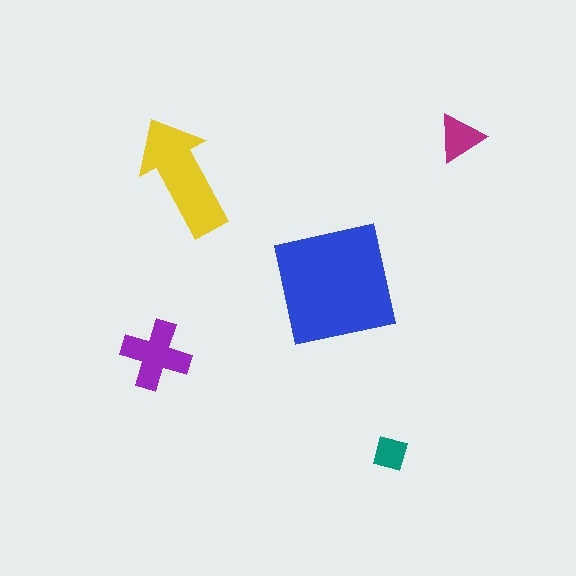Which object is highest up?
The magenta triangle is topmost.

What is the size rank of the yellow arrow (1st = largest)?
2nd.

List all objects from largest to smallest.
The blue square, the yellow arrow, the purple cross, the magenta triangle, the teal diamond.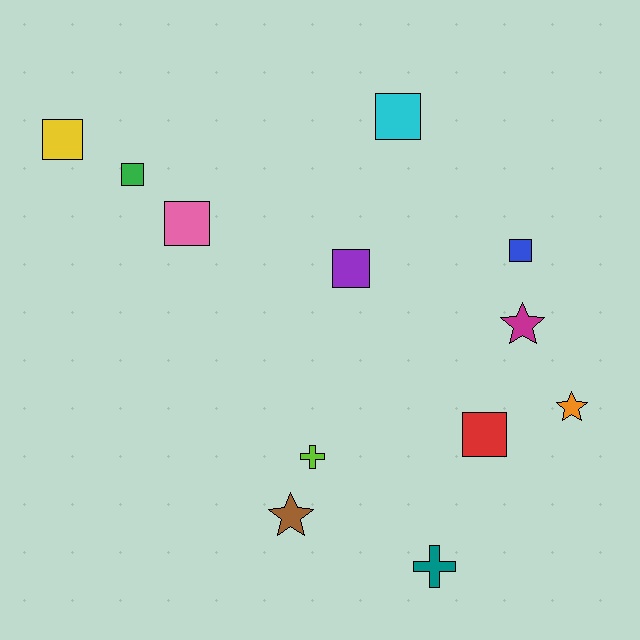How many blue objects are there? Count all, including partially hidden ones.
There is 1 blue object.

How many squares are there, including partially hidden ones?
There are 7 squares.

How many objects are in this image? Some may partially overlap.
There are 12 objects.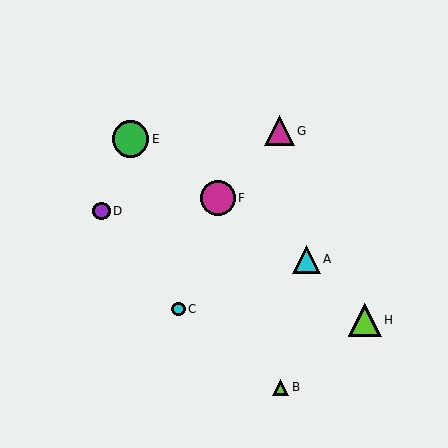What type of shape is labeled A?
Shape A is a cyan triangle.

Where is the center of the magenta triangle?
The center of the magenta triangle is at (280, 131).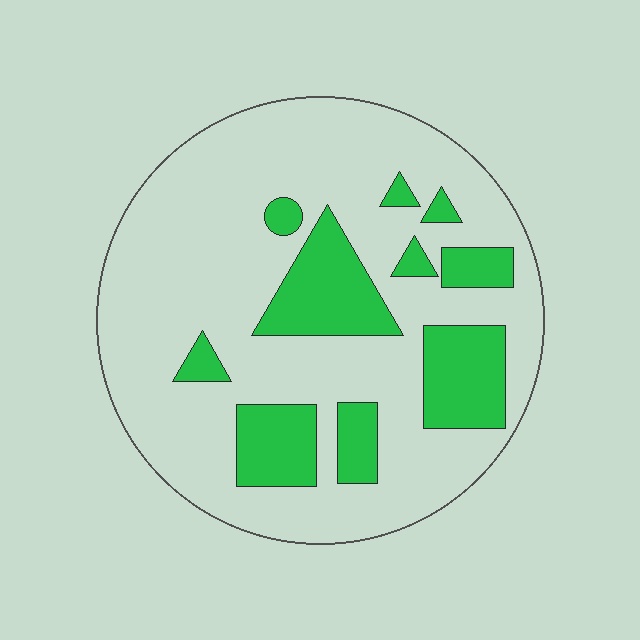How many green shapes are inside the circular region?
10.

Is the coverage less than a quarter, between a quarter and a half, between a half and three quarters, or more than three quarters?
Less than a quarter.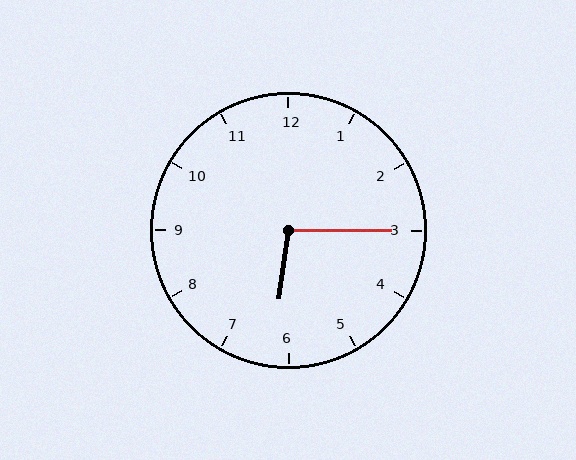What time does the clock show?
6:15.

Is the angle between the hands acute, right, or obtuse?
It is obtuse.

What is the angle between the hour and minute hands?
Approximately 98 degrees.